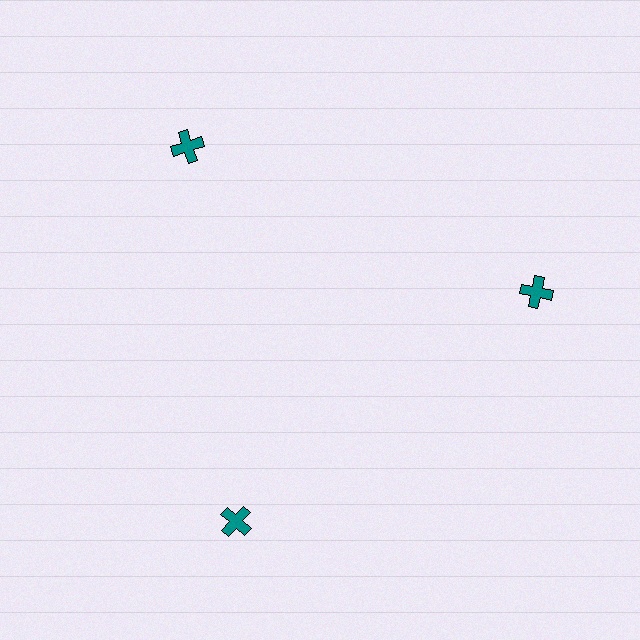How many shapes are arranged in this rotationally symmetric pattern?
There are 3 shapes, arranged in 3 groups of 1.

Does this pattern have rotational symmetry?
Yes, this pattern has 3-fold rotational symmetry. It looks the same after rotating 120 degrees around the center.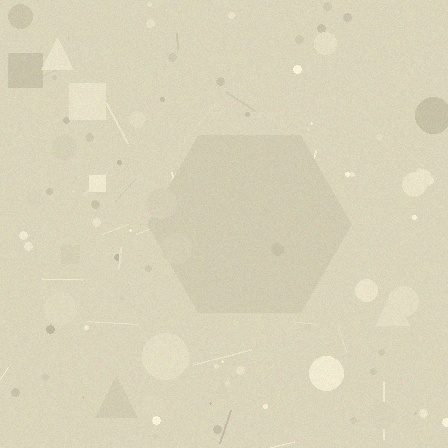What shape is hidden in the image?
A hexagon is hidden in the image.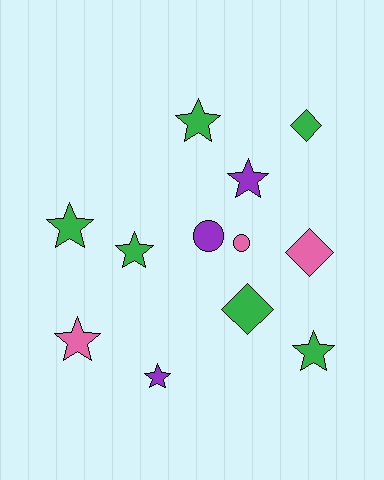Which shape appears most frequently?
Star, with 7 objects.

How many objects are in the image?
There are 12 objects.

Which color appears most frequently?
Green, with 6 objects.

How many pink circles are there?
There is 1 pink circle.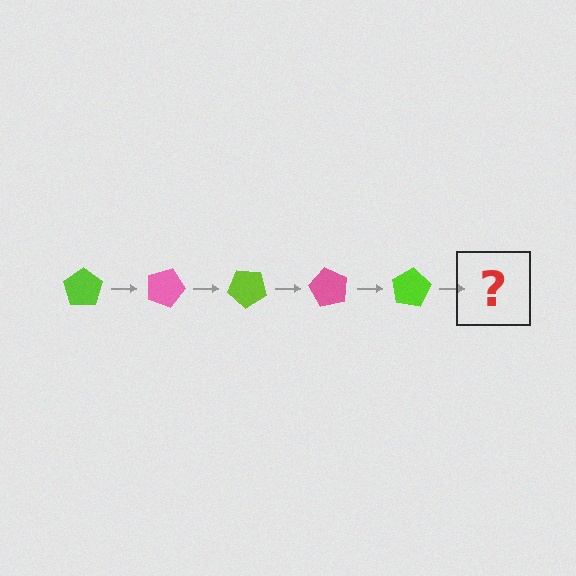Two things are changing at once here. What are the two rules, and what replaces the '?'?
The two rules are that it rotates 20 degrees each step and the color cycles through lime and pink. The '?' should be a pink pentagon, rotated 100 degrees from the start.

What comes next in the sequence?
The next element should be a pink pentagon, rotated 100 degrees from the start.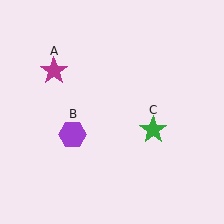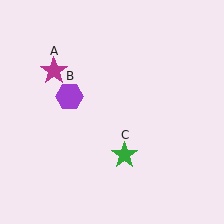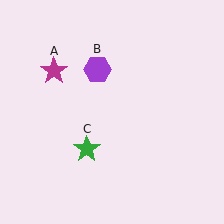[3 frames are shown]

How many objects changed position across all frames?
2 objects changed position: purple hexagon (object B), green star (object C).